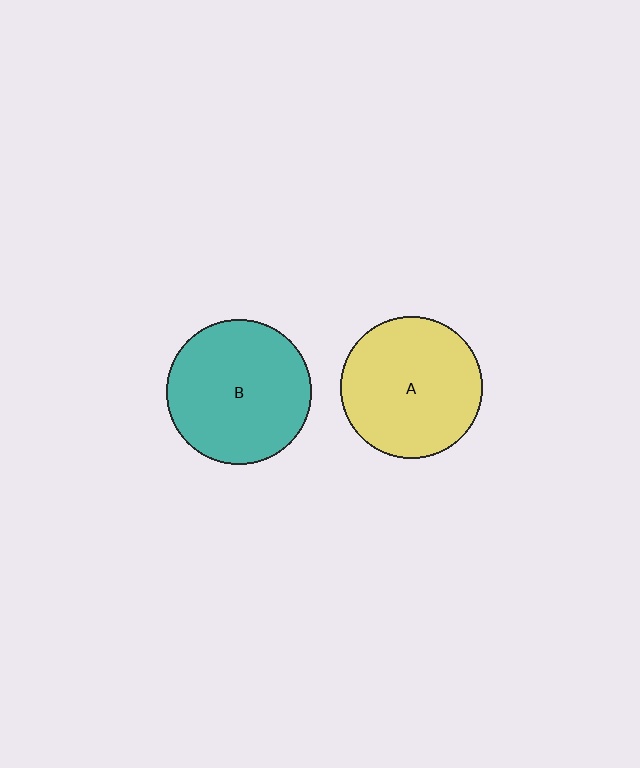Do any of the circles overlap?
No, none of the circles overlap.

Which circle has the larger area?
Circle B (teal).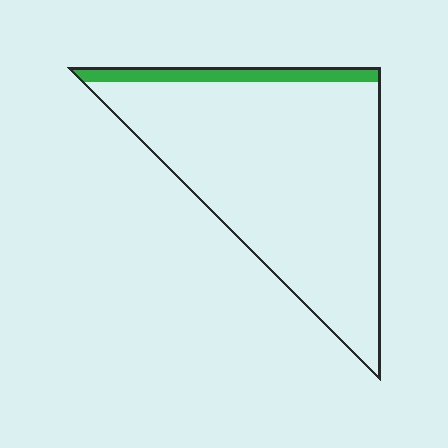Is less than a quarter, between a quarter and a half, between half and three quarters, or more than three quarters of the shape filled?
Less than a quarter.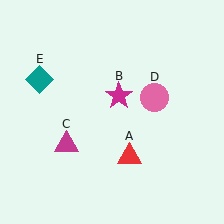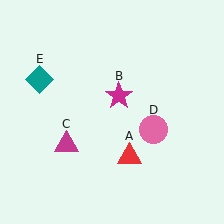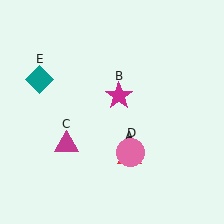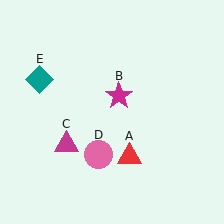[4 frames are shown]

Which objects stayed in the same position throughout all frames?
Red triangle (object A) and magenta star (object B) and magenta triangle (object C) and teal diamond (object E) remained stationary.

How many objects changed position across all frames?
1 object changed position: pink circle (object D).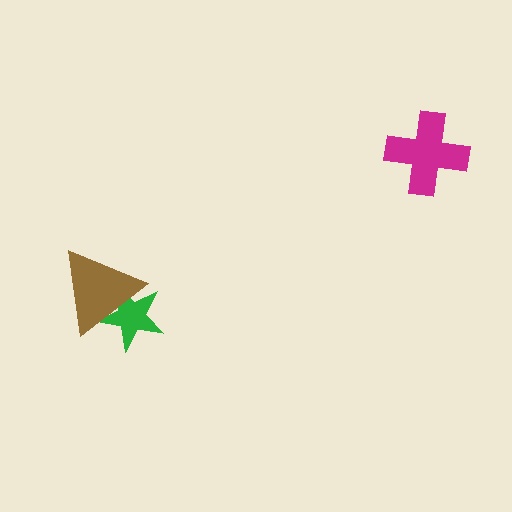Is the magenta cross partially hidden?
No, no other shape covers it.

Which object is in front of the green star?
The brown triangle is in front of the green star.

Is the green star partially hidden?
Yes, it is partially covered by another shape.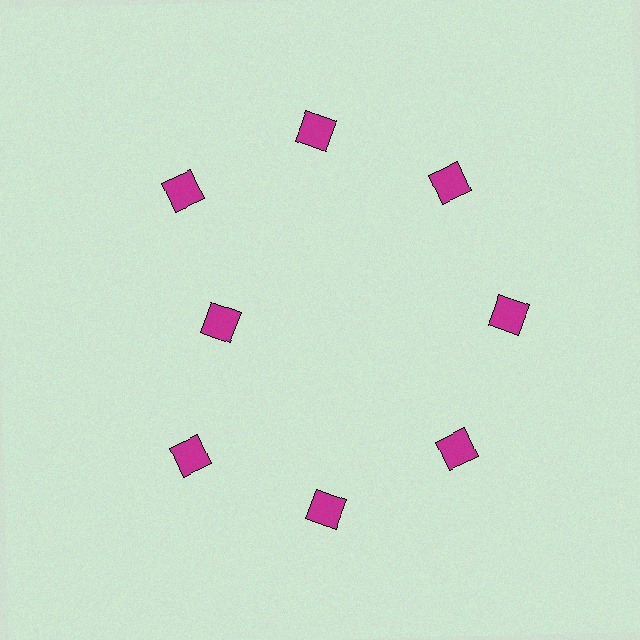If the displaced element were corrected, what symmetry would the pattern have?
It would have 8-fold rotational symmetry — the pattern would map onto itself every 45 degrees.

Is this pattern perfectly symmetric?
No. The 8 magenta diamonds are arranged in a ring, but one element near the 9 o'clock position is pulled inward toward the center, breaking the 8-fold rotational symmetry.